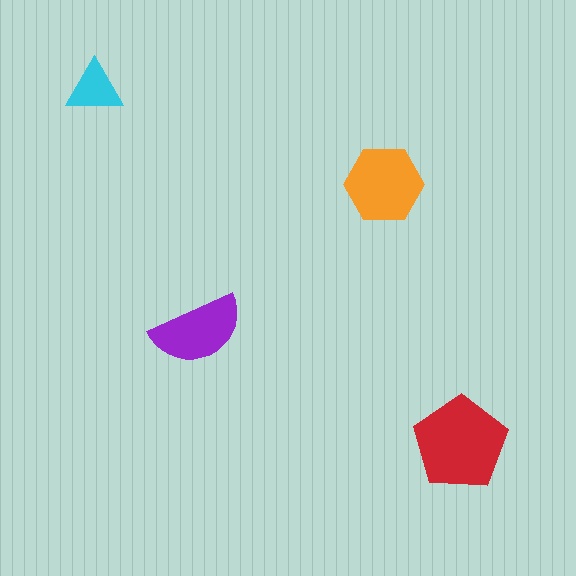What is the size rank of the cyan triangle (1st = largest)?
4th.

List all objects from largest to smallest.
The red pentagon, the orange hexagon, the purple semicircle, the cyan triangle.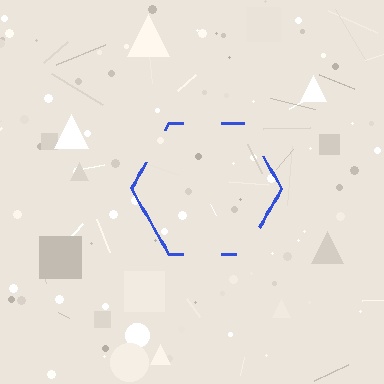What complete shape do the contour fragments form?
The contour fragments form a hexagon.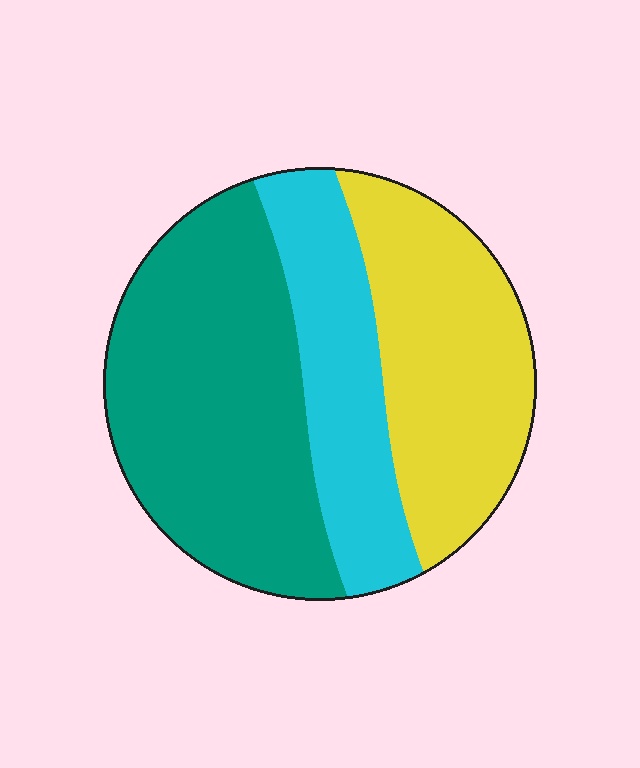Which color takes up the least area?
Cyan, at roughly 25%.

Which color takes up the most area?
Teal, at roughly 45%.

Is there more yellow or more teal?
Teal.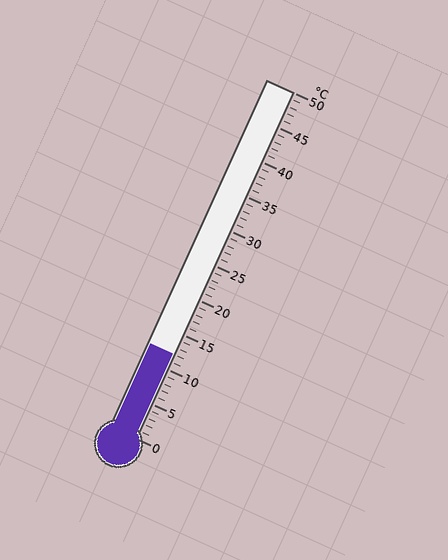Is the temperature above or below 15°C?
The temperature is below 15°C.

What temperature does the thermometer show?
The thermometer shows approximately 12°C.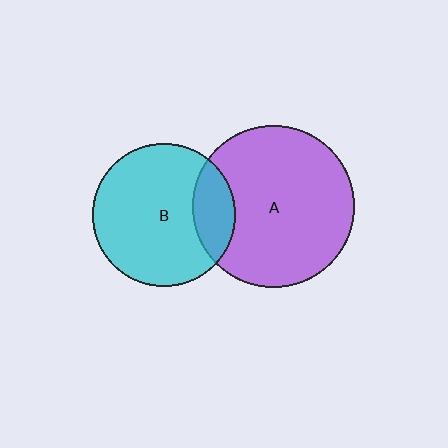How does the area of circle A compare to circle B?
Approximately 1.3 times.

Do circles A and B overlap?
Yes.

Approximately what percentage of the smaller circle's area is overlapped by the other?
Approximately 20%.